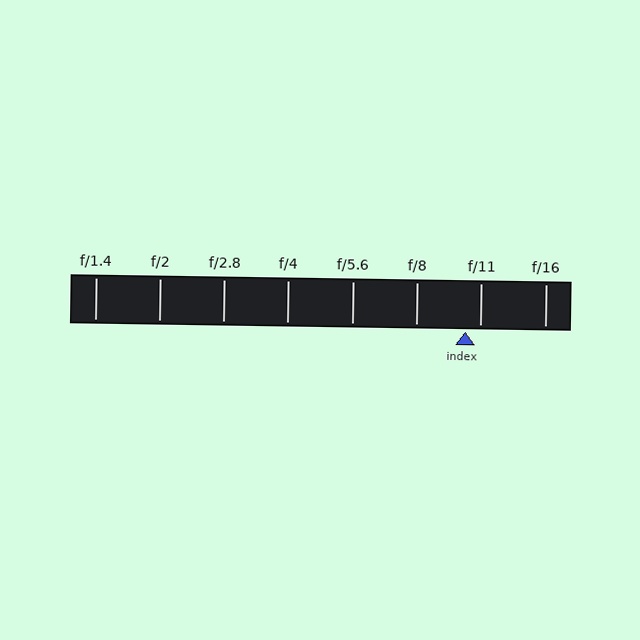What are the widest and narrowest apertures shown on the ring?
The widest aperture shown is f/1.4 and the narrowest is f/16.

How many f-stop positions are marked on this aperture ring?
There are 8 f-stop positions marked.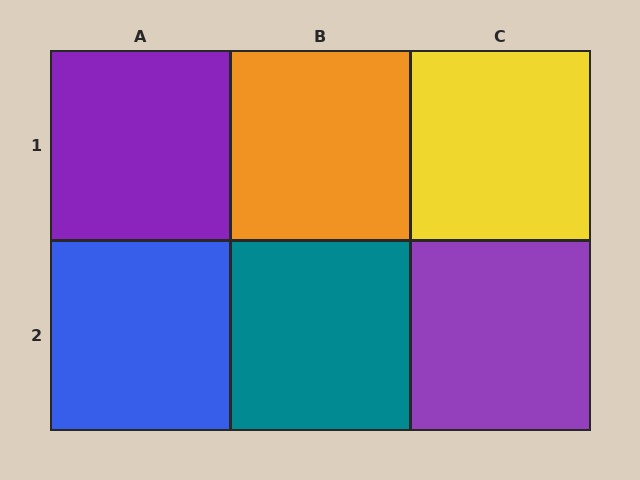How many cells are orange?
1 cell is orange.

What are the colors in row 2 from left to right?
Blue, teal, purple.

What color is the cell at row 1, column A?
Purple.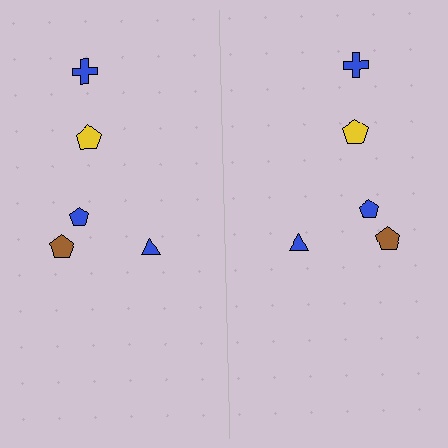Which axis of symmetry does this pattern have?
The pattern has a vertical axis of symmetry running through the center of the image.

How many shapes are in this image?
There are 10 shapes in this image.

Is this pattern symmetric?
Yes, this pattern has bilateral (reflection) symmetry.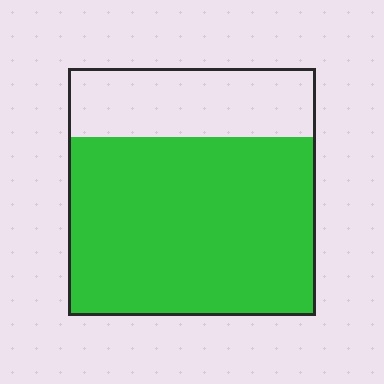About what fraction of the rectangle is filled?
About three quarters (3/4).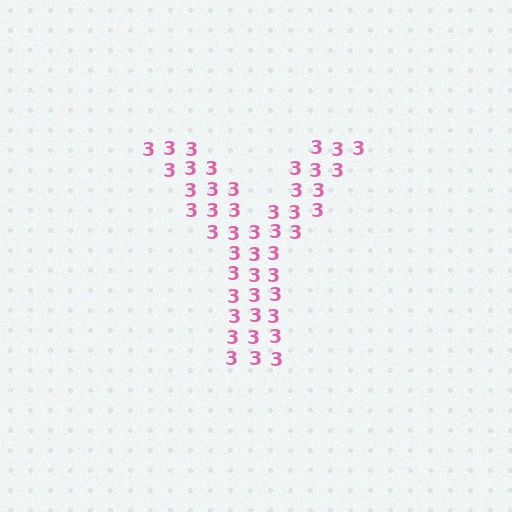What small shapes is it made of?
It is made of small digit 3's.